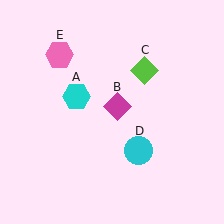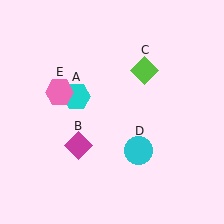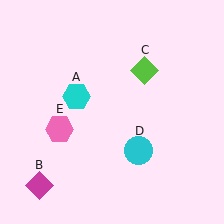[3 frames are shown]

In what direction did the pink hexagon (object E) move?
The pink hexagon (object E) moved down.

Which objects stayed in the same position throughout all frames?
Cyan hexagon (object A) and lime diamond (object C) and cyan circle (object D) remained stationary.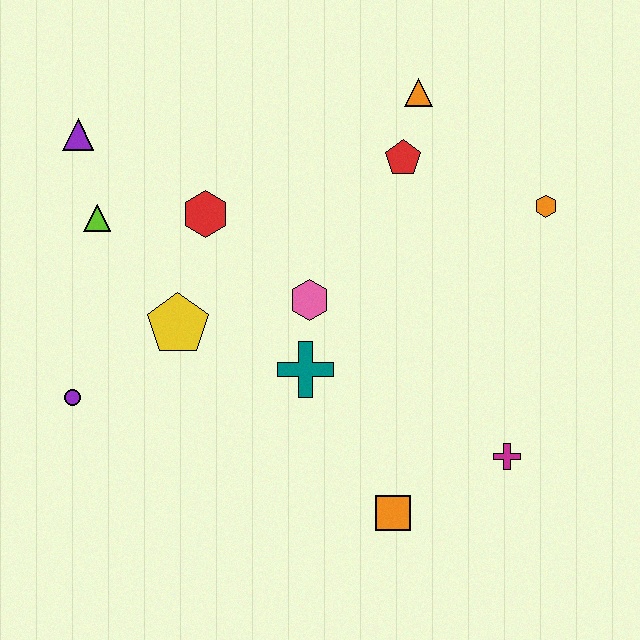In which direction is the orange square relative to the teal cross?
The orange square is below the teal cross.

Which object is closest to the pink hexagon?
The teal cross is closest to the pink hexagon.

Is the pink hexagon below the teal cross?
No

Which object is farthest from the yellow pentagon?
The orange hexagon is farthest from the yellow pentagon.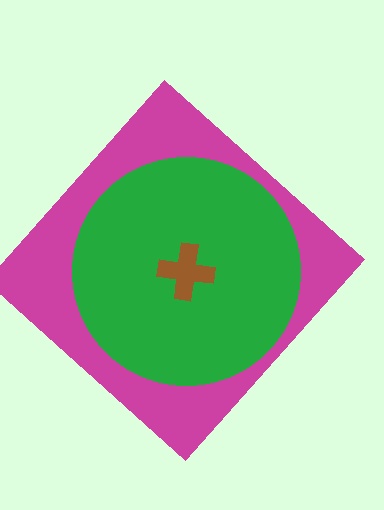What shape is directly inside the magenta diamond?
The green circle.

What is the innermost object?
The brown cross.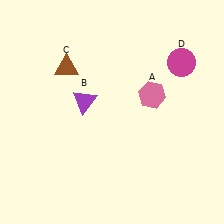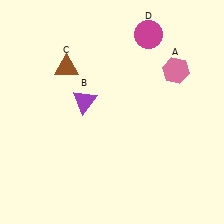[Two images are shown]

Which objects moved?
The objects that moved are: the pink hexagon (A), the magenta circle (D).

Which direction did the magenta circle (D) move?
The magenta circle (D) moved left.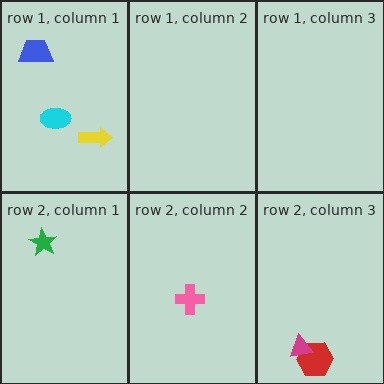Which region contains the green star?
The row 2, column 1 region.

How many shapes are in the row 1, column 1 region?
3.